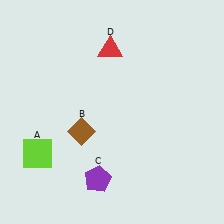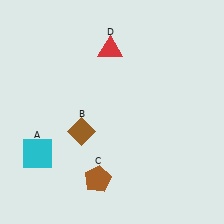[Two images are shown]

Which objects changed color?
A changed from lime to cyan. C changed from purple to brown.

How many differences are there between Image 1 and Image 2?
There are 2 differences between the two images.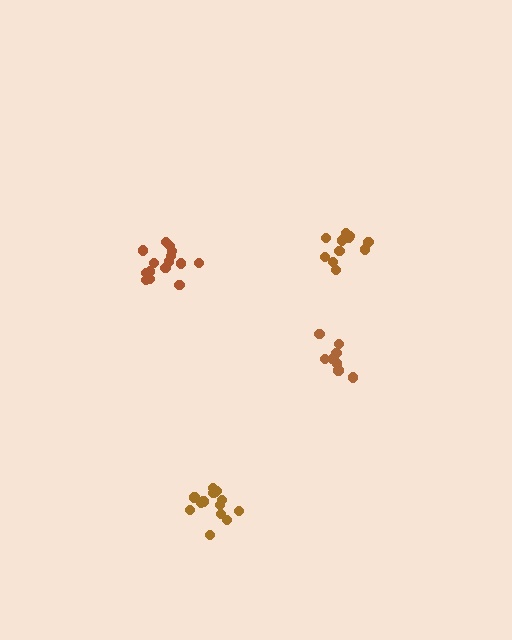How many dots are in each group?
Group 1: 14 dots, Group 2: 9 dots, Group 3: 15 dots, Group 4: 12 dots (50 total).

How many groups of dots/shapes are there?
There are 4 groups.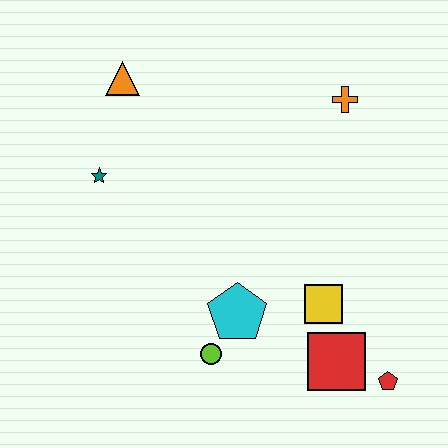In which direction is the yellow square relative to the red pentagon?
The yellow square is above the red pentagon.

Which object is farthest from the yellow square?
The orange triangle is farthest from the yellow square.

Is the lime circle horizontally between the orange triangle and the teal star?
No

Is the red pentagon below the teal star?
Yes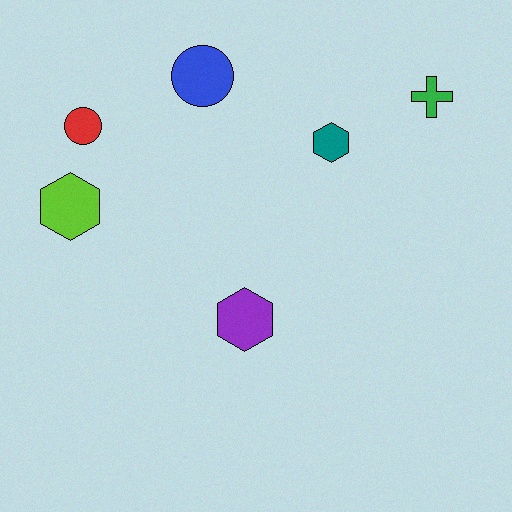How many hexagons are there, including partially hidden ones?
There are 3 hexagons.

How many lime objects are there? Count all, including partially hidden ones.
There is 1 lime object.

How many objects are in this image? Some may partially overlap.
There are 6 objects.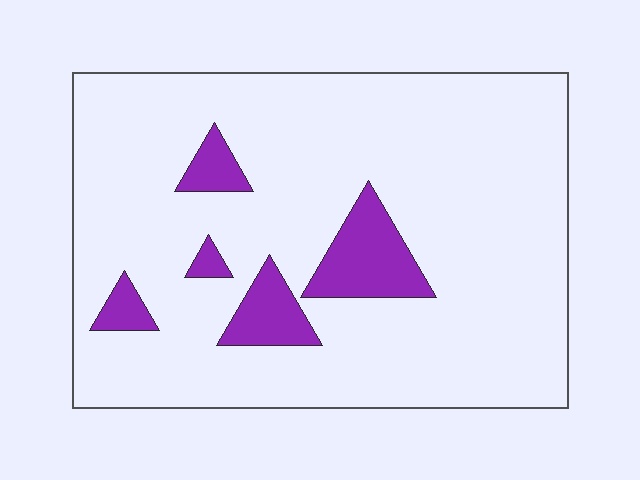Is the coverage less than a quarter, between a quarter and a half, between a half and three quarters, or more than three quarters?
Less than a quarter.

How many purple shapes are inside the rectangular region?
5.